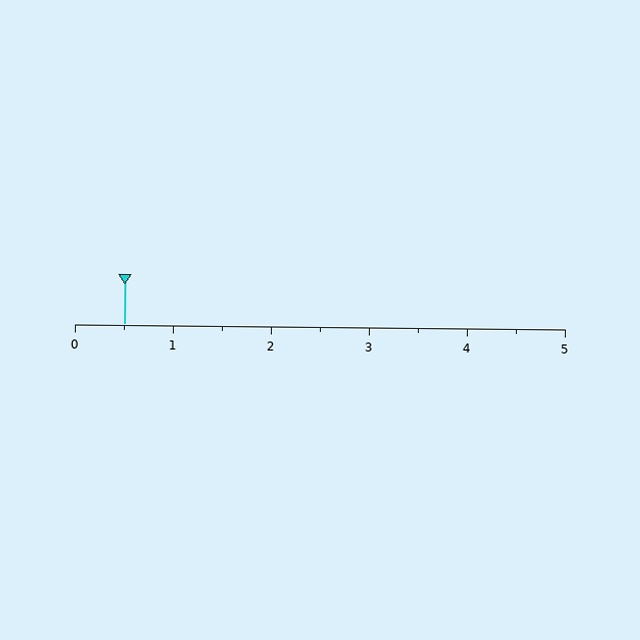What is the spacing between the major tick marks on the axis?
The major ticks are spaced 1 apart.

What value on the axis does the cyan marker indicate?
The marker indicates approximately 0.5.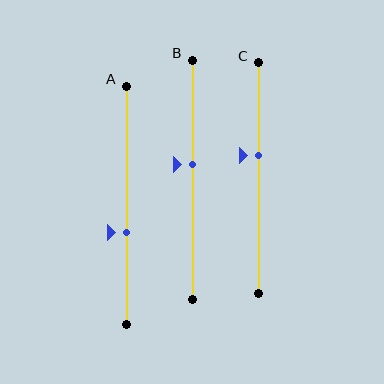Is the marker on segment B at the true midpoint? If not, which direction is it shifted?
No, the marker on segment B is shifted upward by about 6% of the segment length.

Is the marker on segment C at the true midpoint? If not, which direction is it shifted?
No, the marker on segment C is shifted upward by about 10% of the segment length.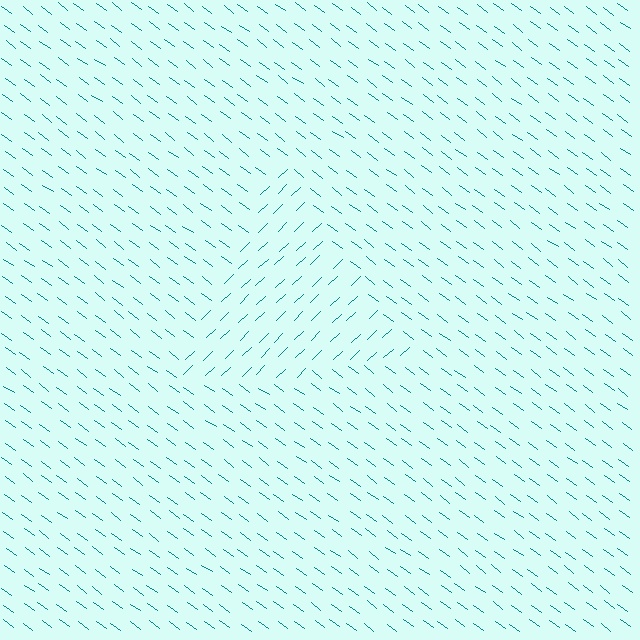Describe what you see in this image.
The image is filled with small teal line segments. A triangle region in the image has lines oriented differently from the surrounding lines, creating a visible texture boundary.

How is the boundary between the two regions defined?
The boundary is defined purely by a change in line orientation (approximately 80 degrees difference). All lines are the same color and thickness.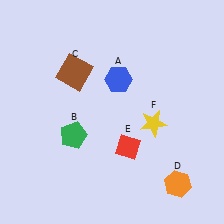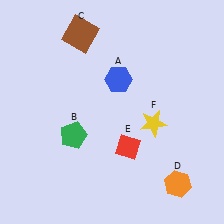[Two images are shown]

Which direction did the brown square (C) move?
The brown square (C) moved up.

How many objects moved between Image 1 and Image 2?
1 object moved between the two images.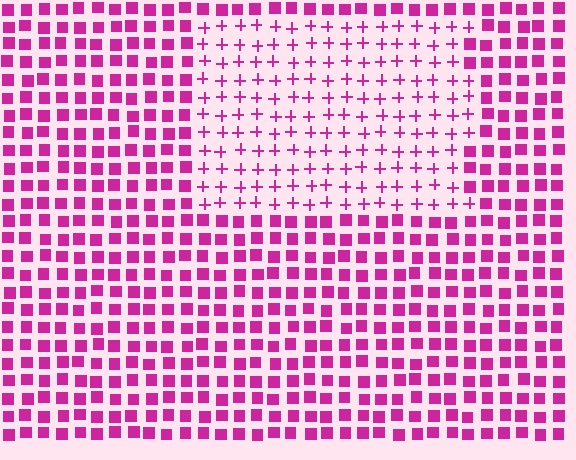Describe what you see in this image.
The image is filled with small magenta elements arranged in a uniform grid. A rectangle-shaped region contains plus signs, while the surrounding area contains squares. The boundary is defined purely by the change in element shape.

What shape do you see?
I see a rectangle.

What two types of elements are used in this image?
The image uses plus signs inside the rectangle region and squares outside it.